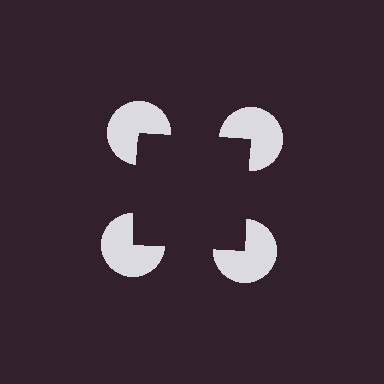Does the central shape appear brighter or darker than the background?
It typically appears slightly darker than the background, even though no actual brightness change is drawn.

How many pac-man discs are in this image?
There are 4 — one at each vertex of the illusory square.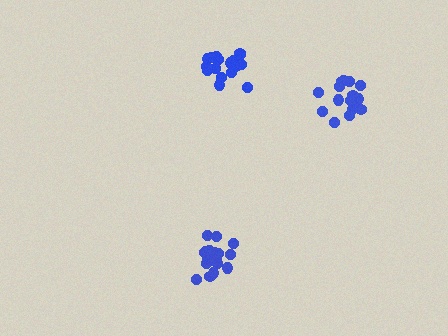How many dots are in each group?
Group 1: 15 dots, Group 2: 18 dots, Group 3: 17 dots (50 total).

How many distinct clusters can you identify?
There are 3 distinct clusters.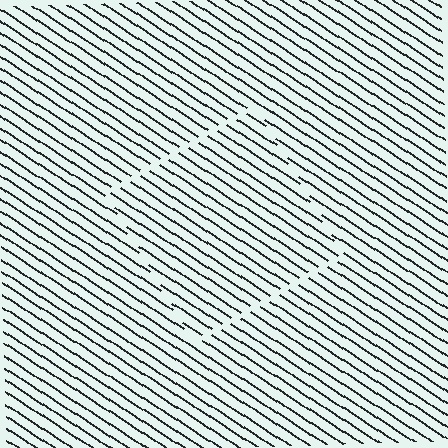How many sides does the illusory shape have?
4 sides — the line-ends trace a square.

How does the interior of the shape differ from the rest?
The interior of the shape contains the same grating, shifted by half a period — the contour is defined by the phase discontinuity where line-ends from the inner and outer gratings abut.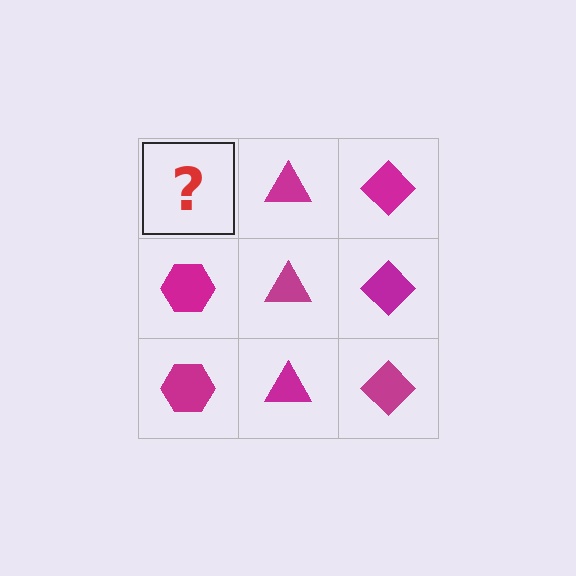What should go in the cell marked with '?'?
The missing cell should contain a magenta hexagon.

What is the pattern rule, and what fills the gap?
The rule is that each column has a consistent shape. The gap should be filled with a magenta hexagon.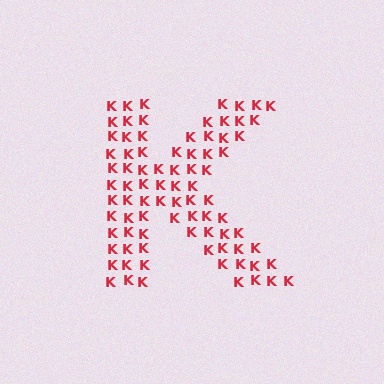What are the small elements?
The small elements are letter K's.